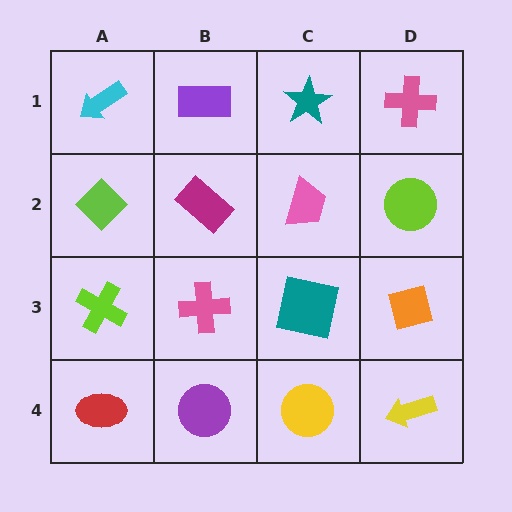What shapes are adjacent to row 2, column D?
A pink cross (row 1, column D), an orange diamond (row 3, column D), a pink trapezoid (row 2, column C).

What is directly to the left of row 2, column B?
A lime diamond.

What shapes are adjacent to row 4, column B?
A pink cross (row 3, column B), a red ellipse (row 4, column A), a yellow circle (row 4, column C).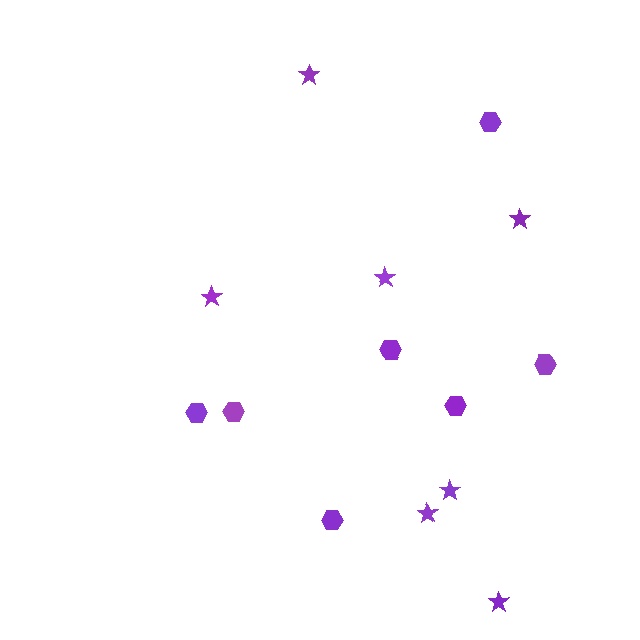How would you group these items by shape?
There are 2 groups: one group of hexagons (7) and one group of stars (7).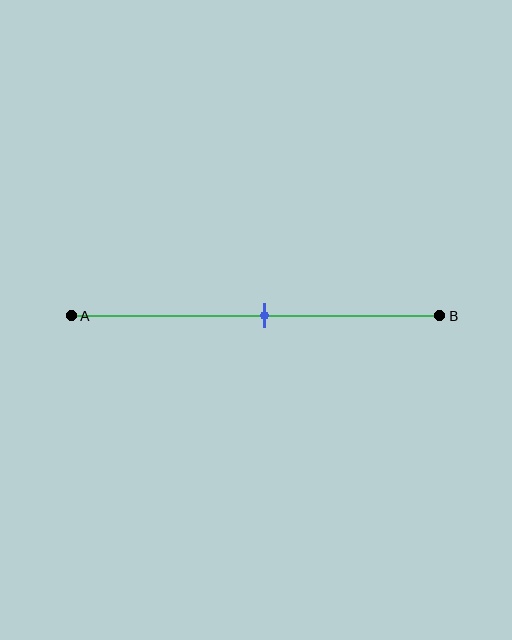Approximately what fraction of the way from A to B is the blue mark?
The blue mark is approximately 50% of the way from A to B.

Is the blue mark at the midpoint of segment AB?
Yes, the mark is approximately at the midpoint.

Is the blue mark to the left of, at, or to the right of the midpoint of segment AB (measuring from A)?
The blue mark is approximately at the midpoint of segment AB.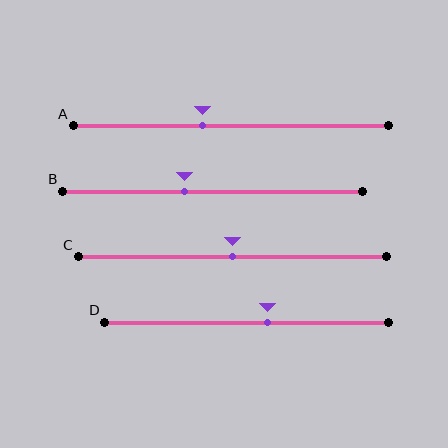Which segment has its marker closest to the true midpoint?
Segment C has its marker closest to the true midpoint.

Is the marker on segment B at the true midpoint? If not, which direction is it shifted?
No, the marker on segment B is shifted to the left by about 9% of the segment length.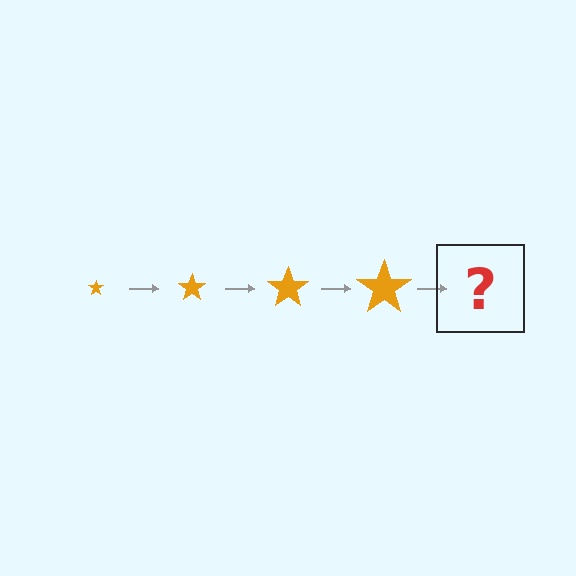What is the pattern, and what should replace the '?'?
The pattern is that the star gets progressively larger each step. The '?' should be an orange star, larger than the previous one.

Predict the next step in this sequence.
The next step is an orange star, larger than the previous one.